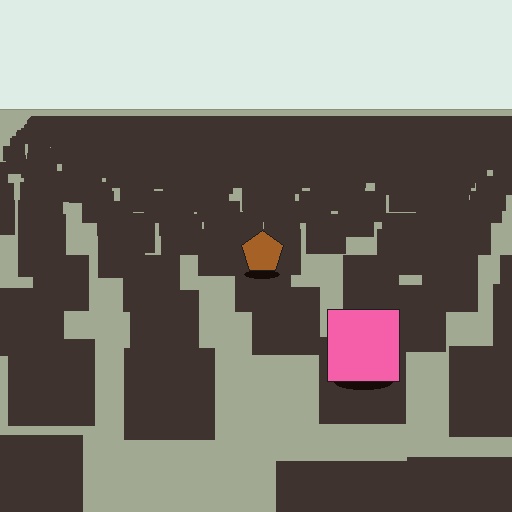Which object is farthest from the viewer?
The brown pentagon is farthest from the viewer. It appears smaller and the ground texture around it is denser.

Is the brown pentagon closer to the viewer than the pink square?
No. The pink square is closer — you can tell from the texture gradient: the ground texture is coarser near it.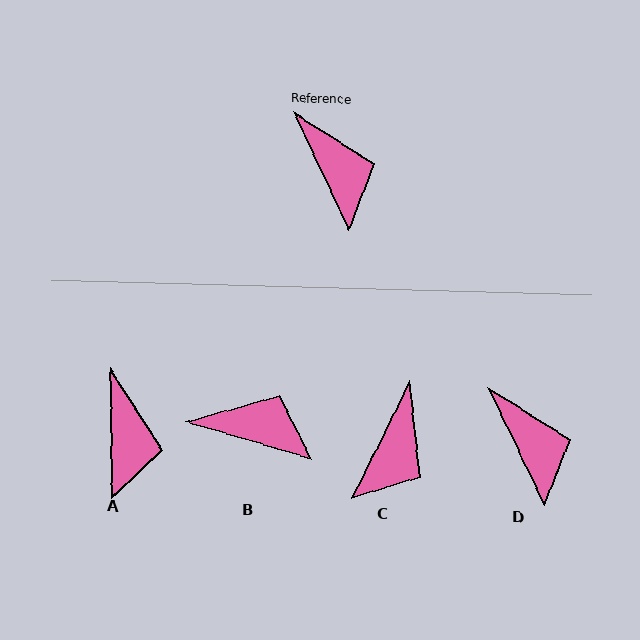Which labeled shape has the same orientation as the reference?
D.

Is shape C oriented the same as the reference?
No, it is off by about 52 degrees.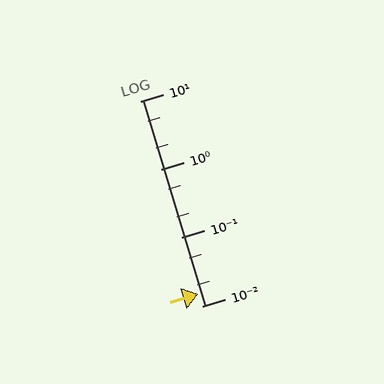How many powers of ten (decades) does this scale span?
The scale spans 3 decades, from 0.01 to 10.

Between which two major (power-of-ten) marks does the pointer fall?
The pointer is between 0.01 and 0.1.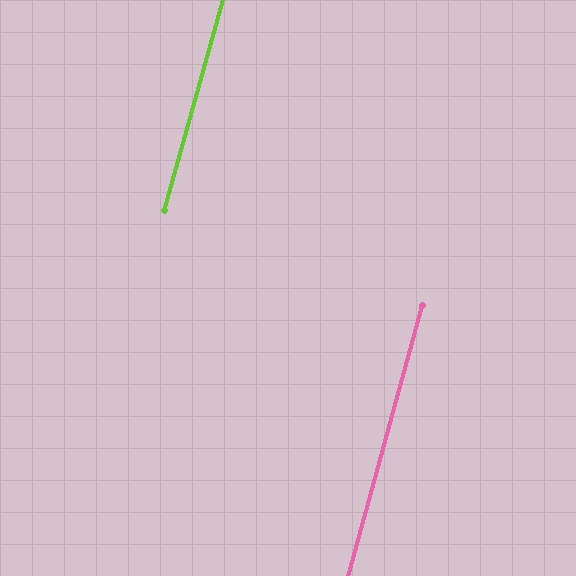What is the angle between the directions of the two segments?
Approximately 0 degrees.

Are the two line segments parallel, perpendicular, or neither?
Parallel — their directions differ by only 0.1°.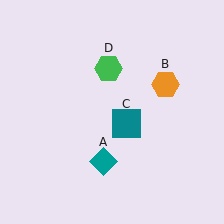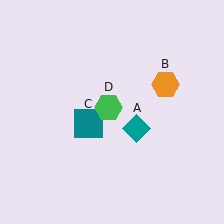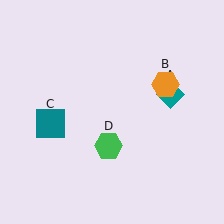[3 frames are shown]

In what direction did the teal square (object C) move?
The teal square (object C) moved left.